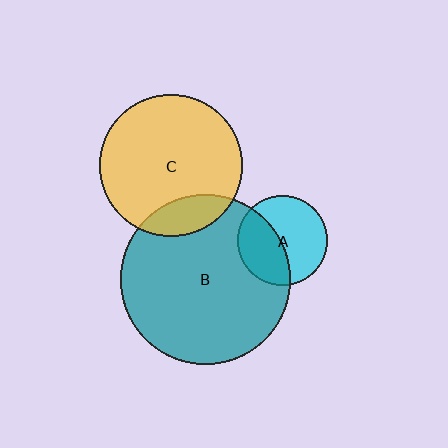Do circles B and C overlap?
Yes.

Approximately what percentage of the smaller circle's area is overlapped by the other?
Approximately 15%.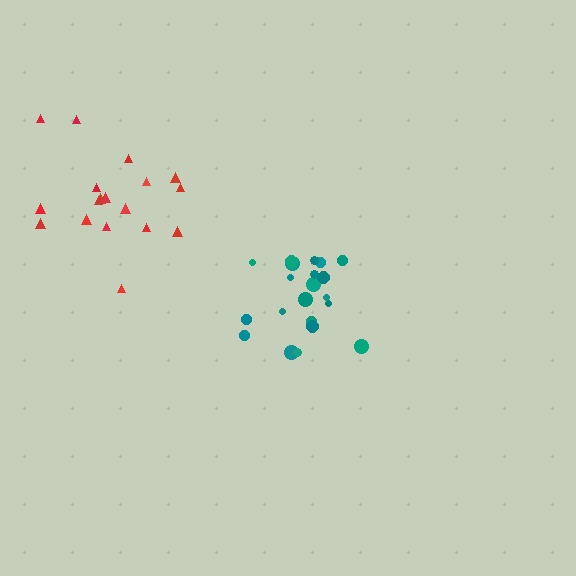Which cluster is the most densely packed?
Teal.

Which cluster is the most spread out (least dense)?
Red.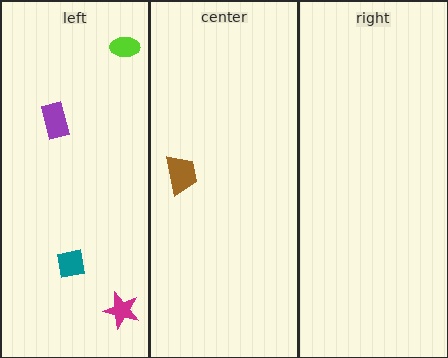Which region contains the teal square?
The left region.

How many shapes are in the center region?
1.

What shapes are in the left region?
The lime ellipse, the magenta star, the purple rectangle, the teal square.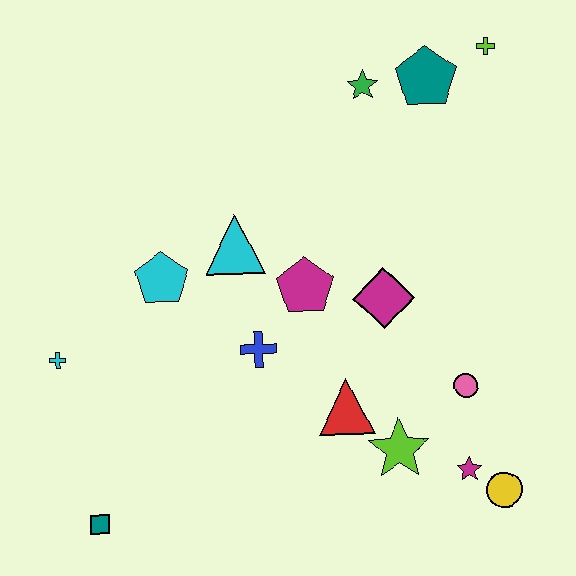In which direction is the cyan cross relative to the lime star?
The cyan cross is to the left of the lime star.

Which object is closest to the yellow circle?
The magenta star is closest to the yellow circle.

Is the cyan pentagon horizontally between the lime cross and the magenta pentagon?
No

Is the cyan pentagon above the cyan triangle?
No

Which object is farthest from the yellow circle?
The cyan cross is farthest from the yellow circle.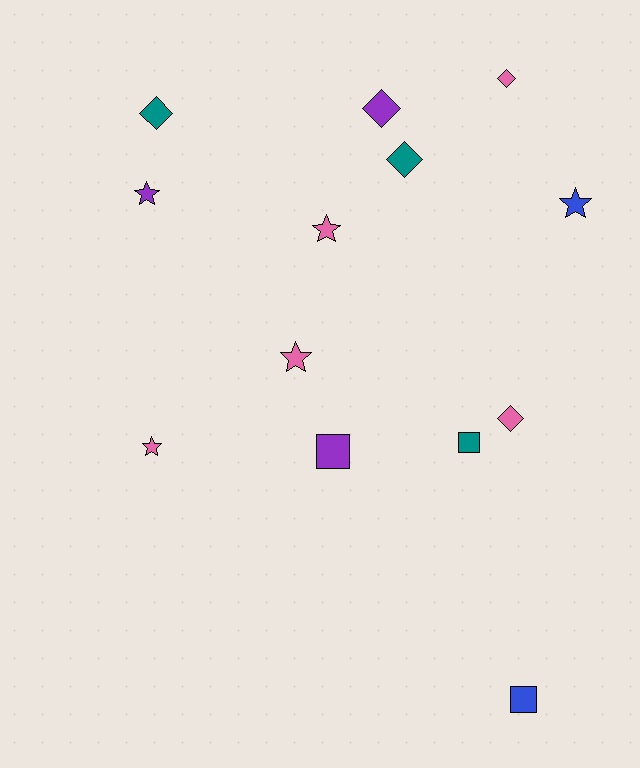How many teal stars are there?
There are no teal stars.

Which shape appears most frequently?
Star, with 5 objects.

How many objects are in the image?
There are 13 objects.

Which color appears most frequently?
Pink, with 5 objects.